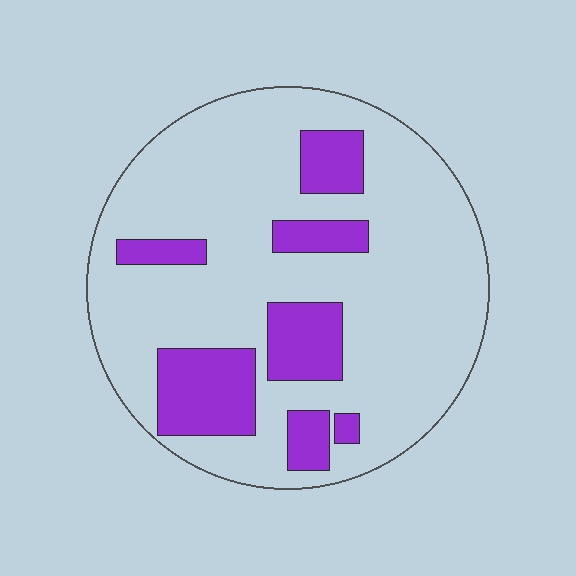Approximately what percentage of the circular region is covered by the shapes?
Approximately 20%.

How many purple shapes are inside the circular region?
7.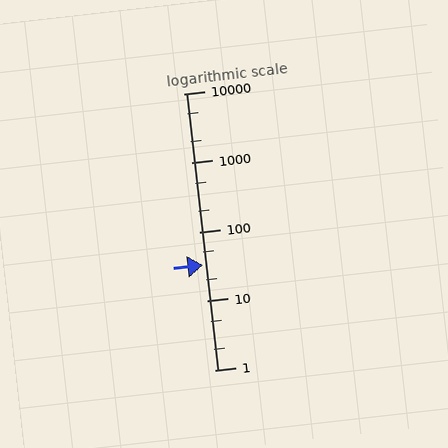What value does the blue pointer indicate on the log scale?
The pointer indicates approximately 33.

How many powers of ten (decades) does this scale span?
The scale spans 4 decades, from 1 to 10000.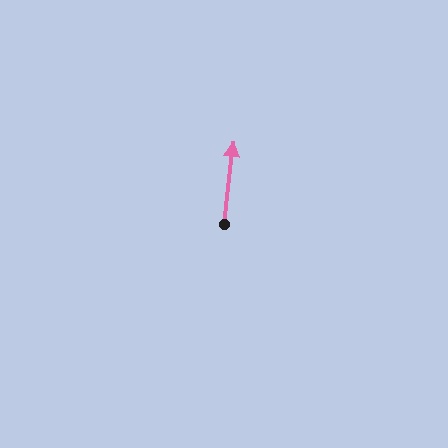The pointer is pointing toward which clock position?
Roughly 12 o'clock.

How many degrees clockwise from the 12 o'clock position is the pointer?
Approximately 6 degrees.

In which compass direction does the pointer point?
North.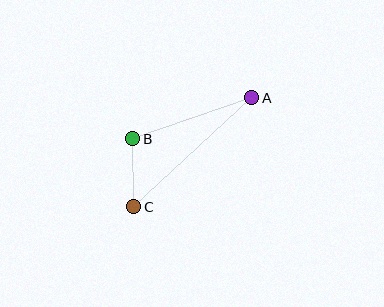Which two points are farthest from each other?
Points A and C are farthest from each other.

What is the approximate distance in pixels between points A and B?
The distance between A and B is approximately 126 pixels.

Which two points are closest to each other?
Points B and C are closest to each other.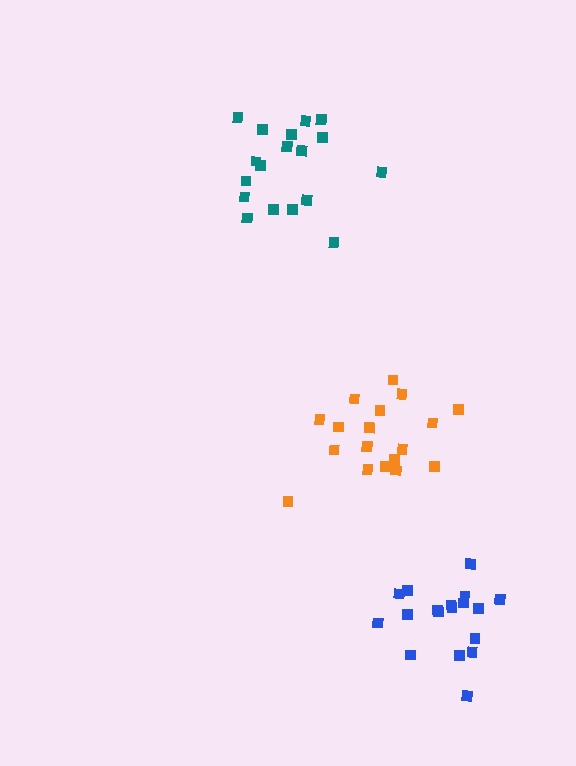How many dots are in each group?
Group 1: 18 dots, Group 2: 18 dots, Group 3: 18 dots (54 total).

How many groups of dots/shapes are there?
There are 3 groups.